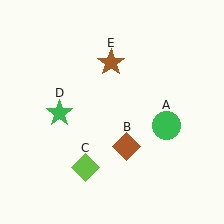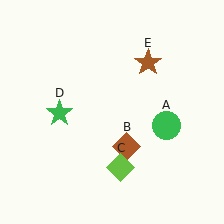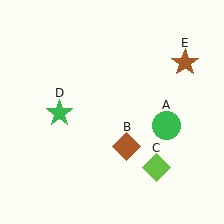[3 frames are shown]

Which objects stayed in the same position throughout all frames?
Green circle (object A) and brown diamond (object B) and green star (object D) remained stationary.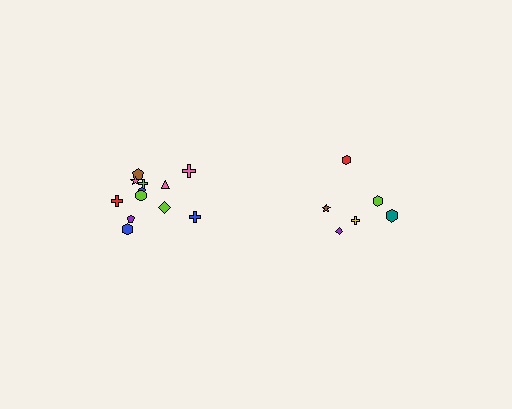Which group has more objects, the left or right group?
The left group.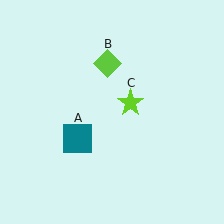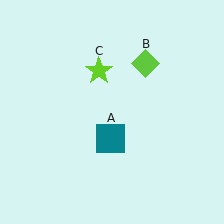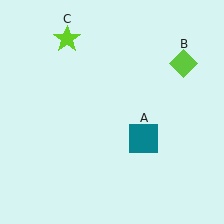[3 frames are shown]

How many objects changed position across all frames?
3 objects changed position: teal square (object A), lime diamond (object B), lime star (object C).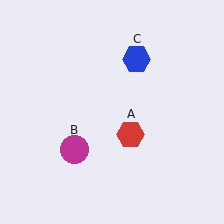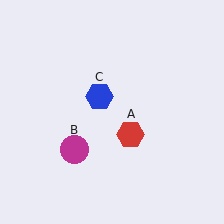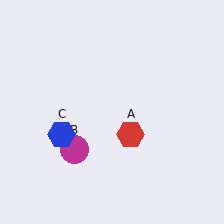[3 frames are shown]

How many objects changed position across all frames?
1 object changed position: blue hexagon (object C).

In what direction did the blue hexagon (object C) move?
The blue hexagon (object C) moved down and to the left.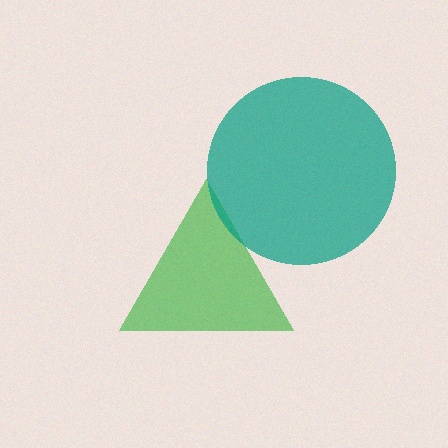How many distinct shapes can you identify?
There are 2 distinct shapes: a green triangle, a teal circle.